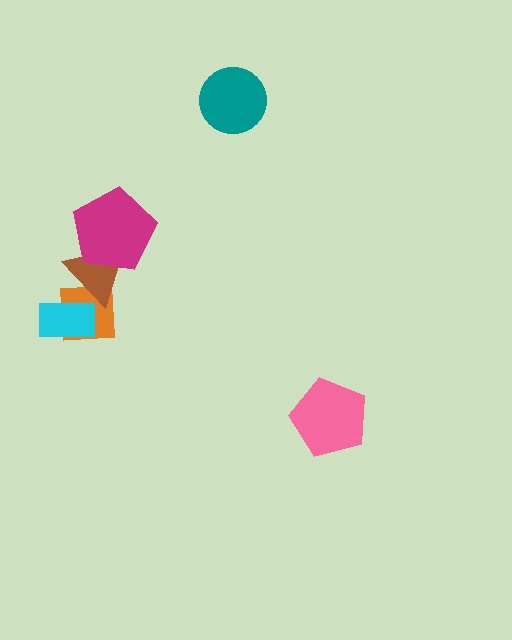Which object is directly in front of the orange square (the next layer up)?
The brown triangle is directly in front of the orange square.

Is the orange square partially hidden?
Yes, it is partially covered by another shape.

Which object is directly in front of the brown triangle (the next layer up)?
The cyan rectangle is directly in front of the brown triangle.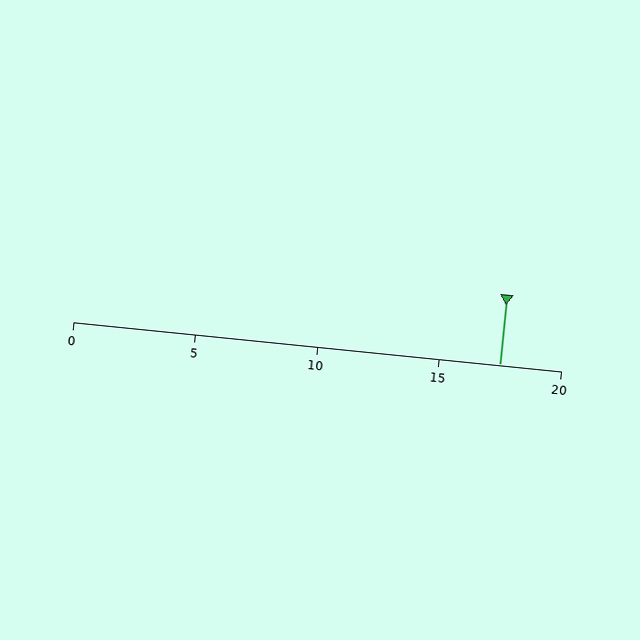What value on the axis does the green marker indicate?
The marker indicates approximately 17.5.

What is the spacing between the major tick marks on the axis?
The major ticks are spaced 5 apart.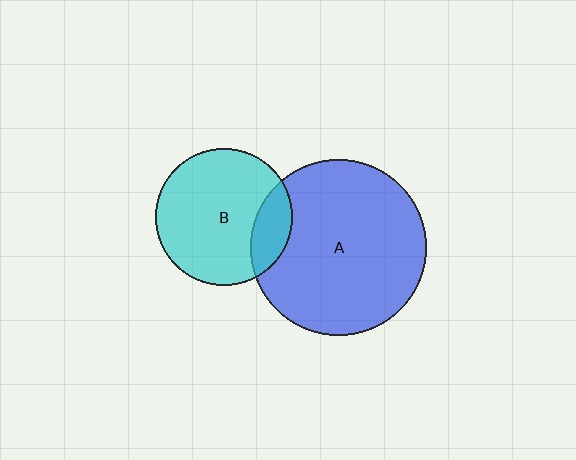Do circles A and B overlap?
Yes.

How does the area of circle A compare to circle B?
Approximately 1.6 times.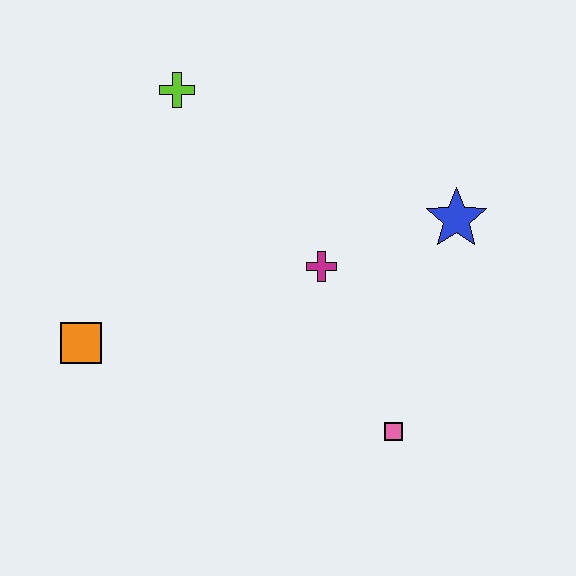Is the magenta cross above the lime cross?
No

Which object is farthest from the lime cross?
The pink square is farthest from the lime cross.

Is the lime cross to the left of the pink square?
Yes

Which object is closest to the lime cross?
The magenta cross is closest to the lime cross.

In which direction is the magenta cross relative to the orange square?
The magenta cross is to the right of the orange square.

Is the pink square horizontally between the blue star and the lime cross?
Yes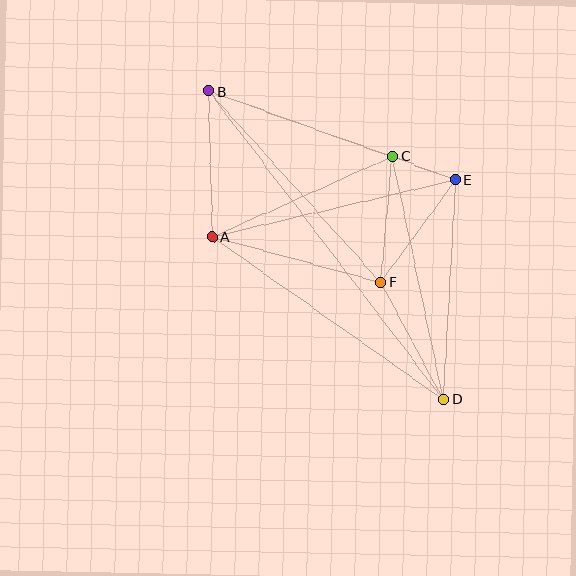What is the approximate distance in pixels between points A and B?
The distance between A and B is approximately 146 pixels.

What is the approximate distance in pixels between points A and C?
The distance between A and C is approximately 197 pixels.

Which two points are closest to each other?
Points C and E are closest to each other.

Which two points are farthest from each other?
Points B and D are farthest from each other.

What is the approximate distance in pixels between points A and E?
The distance between A and E is approximately 249 pixels.